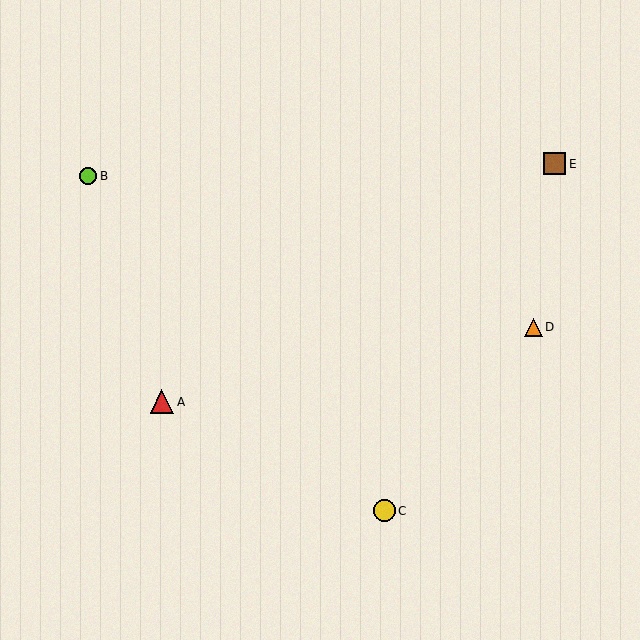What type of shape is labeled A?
Shape A is a red triangle.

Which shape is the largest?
The red triangle (labeled A) is the largest.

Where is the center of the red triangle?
The center of the red triangle is at (162, 402).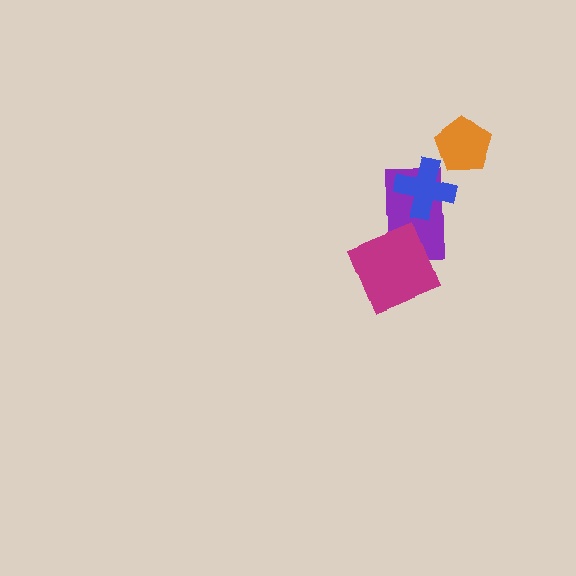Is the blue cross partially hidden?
No, no other shape covers it.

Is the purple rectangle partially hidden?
Yes, it is partially covered by another shape.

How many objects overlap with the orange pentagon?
0 objects overlap with the orange pentagon.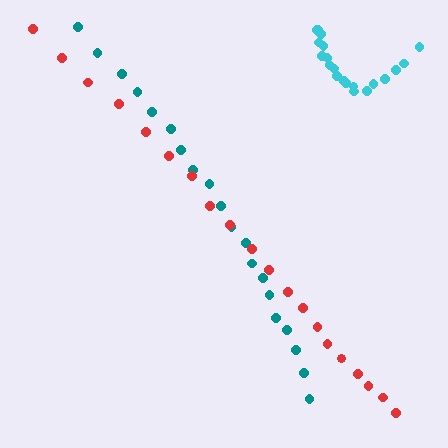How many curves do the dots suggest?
There are 3 distinct paths.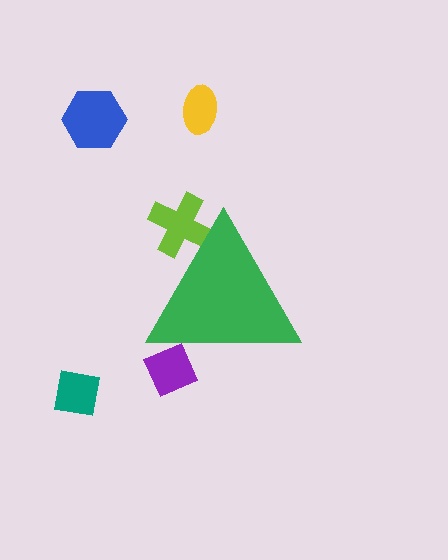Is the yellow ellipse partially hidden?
No, the yellow ellipse is fully visible.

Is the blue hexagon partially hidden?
No, the blue hexagon is fully visible.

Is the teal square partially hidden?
No, the teal square is fully visible.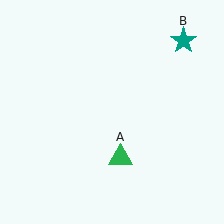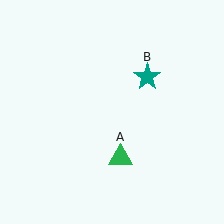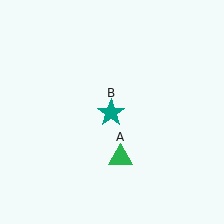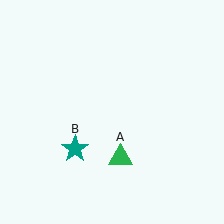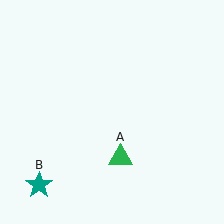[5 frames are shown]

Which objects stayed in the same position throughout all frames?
Green triangle (object A) remained stationary.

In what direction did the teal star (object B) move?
The teal star (object B) moved down and to the left.